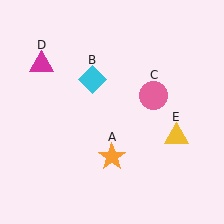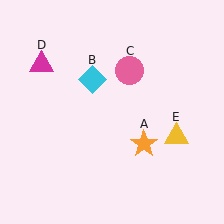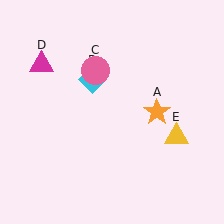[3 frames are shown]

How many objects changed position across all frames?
2 objects changed position: orange star (object A), pink circle (object C).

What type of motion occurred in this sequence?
The orange star (object A), pink circle (object C) rotated counterclockwise around the center of the scene.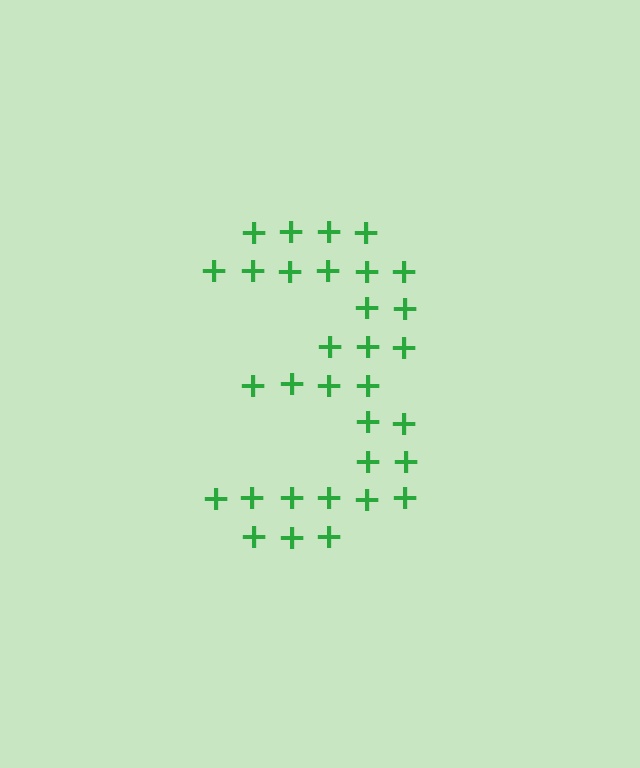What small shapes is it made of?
It is made of small plus signs.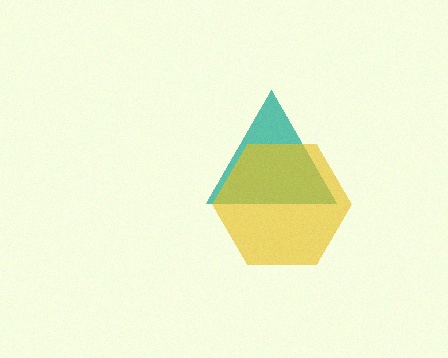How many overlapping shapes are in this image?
There are 2 overlapping shapes in the image.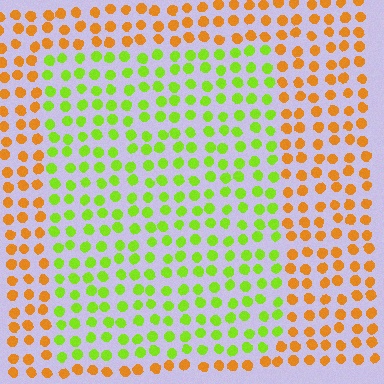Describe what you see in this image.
The image is filled with small orange elements in a uniform arrangement. A rectangle-shaped region is visible where the elements are tinted to a slightly different hue, forming a subtle color boundary.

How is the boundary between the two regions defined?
The boundary is defined purely by a slight shift in hue (about 60 degrees). Spacing, size, and orientation are identical on both sides.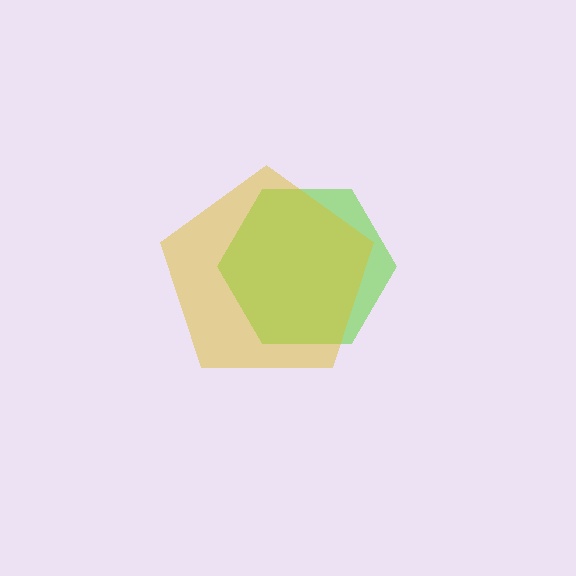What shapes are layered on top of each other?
The layered shapes are: a lime hexagon, a yellow pentagon.